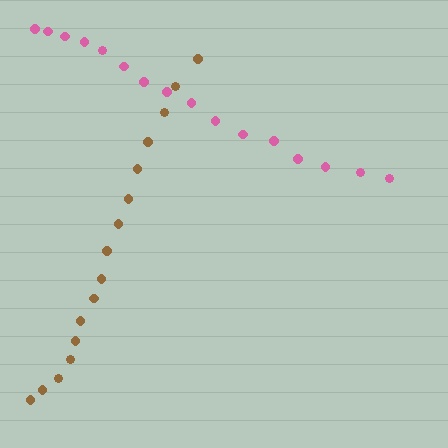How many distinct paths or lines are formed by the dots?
There are 2 distinct paths.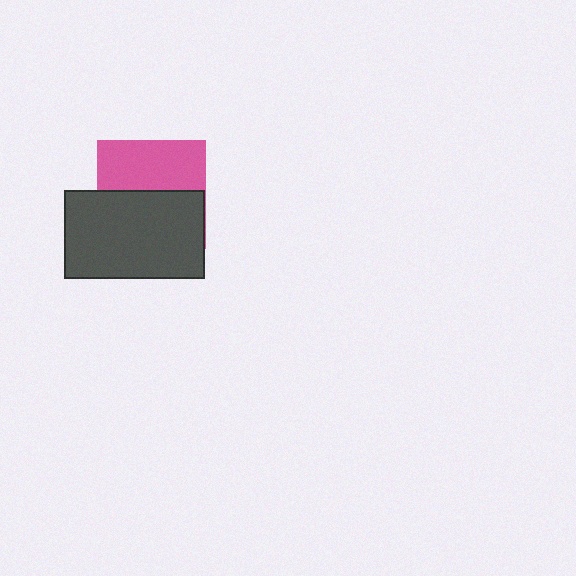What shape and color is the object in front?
The object in front is a dark gray rectangle.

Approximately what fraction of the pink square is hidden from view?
Roughly 55% of the pink square is hidden behind the dark gray rectangle.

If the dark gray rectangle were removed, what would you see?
You would see the complete pink square.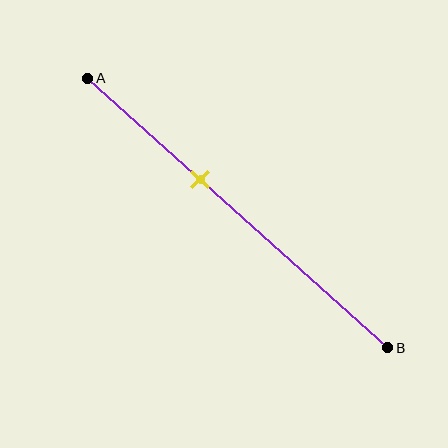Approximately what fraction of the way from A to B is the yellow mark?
The yellow mark is approximately 40% of the way from A to B.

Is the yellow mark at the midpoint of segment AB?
No, the mark is at about 40% from A, not at the 50% midpoint.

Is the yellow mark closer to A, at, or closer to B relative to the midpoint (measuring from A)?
The yellow mark is closer to point A than the midpoint of segment AB.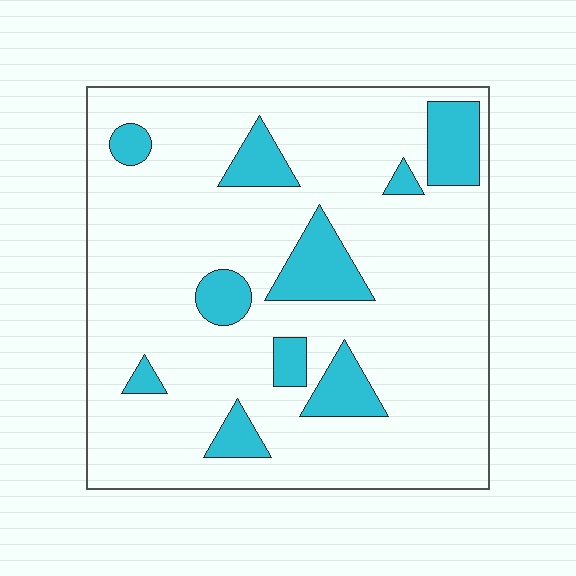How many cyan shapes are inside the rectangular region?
10.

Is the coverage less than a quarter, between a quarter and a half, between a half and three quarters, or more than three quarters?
Less than a quarter.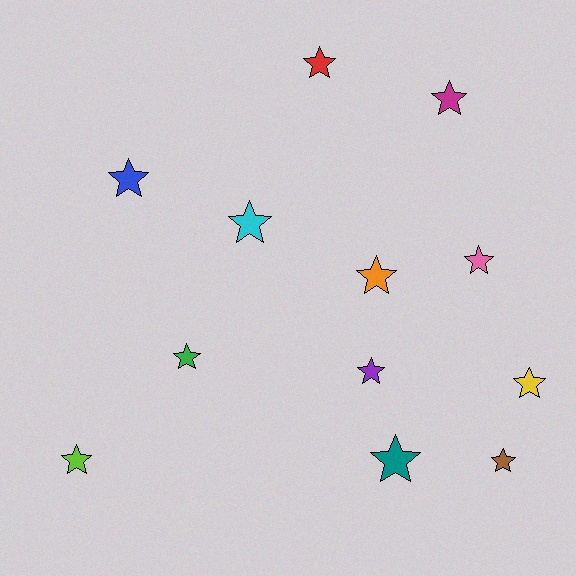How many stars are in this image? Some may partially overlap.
There are 12 stars.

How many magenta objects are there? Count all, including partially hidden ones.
There is 1 magenta object.